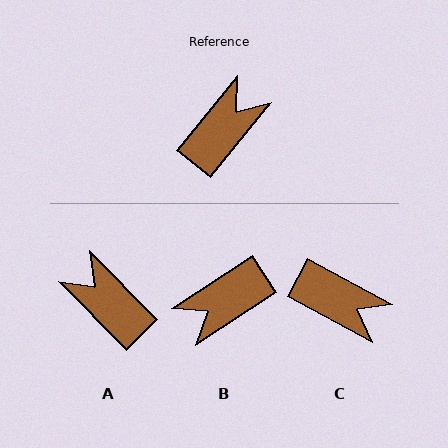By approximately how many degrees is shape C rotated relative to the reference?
Approximately 80 degrees clockwise.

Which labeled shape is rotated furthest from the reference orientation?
B, about 162 degrees away.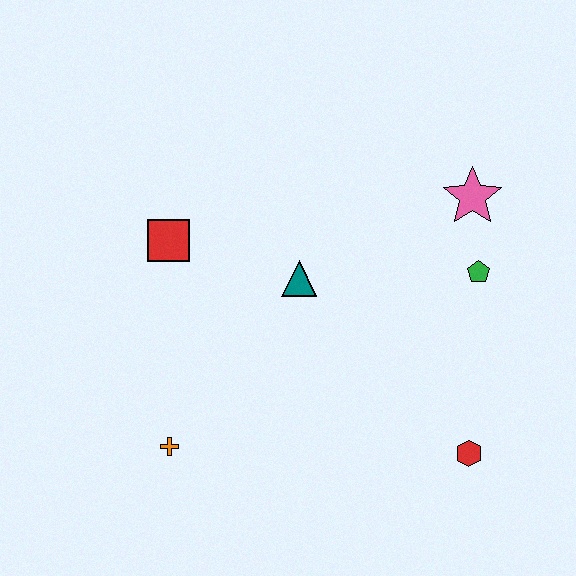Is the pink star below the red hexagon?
No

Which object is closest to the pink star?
The green pentagon is closest to the pink star.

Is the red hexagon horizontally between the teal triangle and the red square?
No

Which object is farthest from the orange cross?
The pink star is farthest from the orange cross.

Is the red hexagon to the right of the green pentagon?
No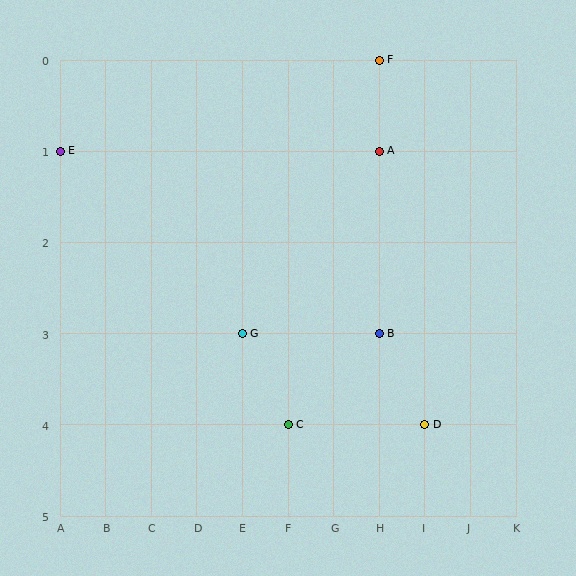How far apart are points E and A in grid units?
Points E and A are 7 columns apart.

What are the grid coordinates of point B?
Point B is at grid coordinates (H, 3).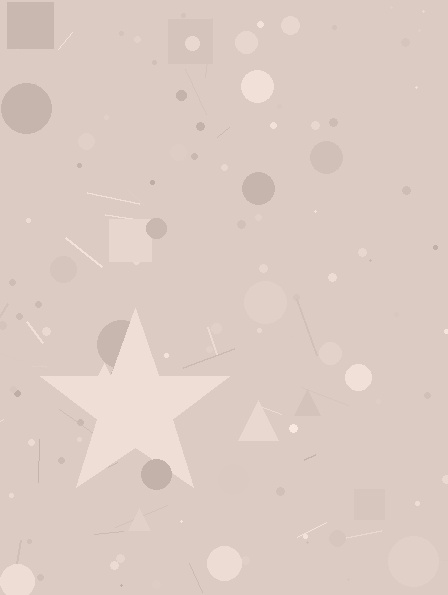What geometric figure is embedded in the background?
A star is embedded in the background.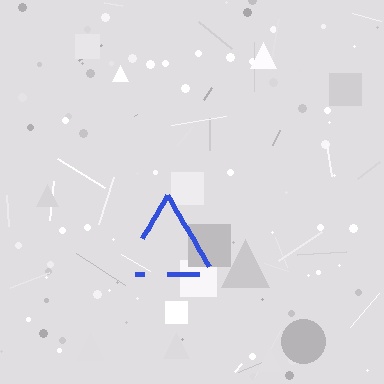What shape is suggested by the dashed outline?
The dashed outline suggests a triangle.